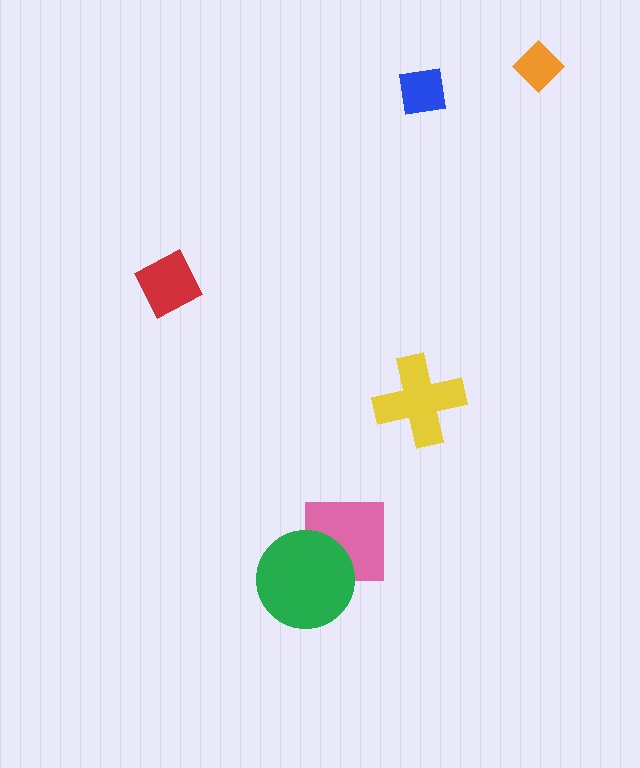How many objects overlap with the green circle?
1 object overlaps with the green circle.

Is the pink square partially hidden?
Yes, it is partially covered by another shape.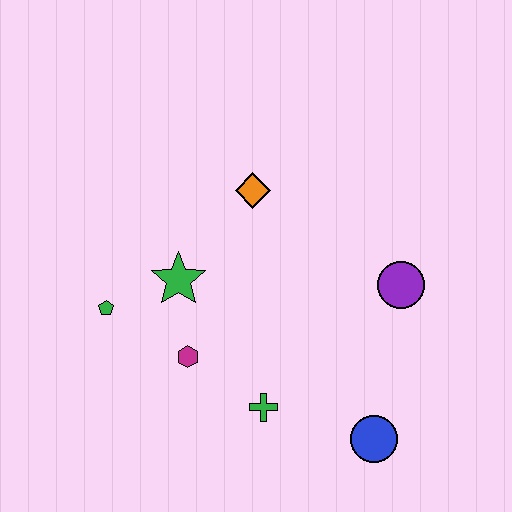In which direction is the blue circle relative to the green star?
The blue circle is to the right of the green star.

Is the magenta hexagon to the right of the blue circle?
No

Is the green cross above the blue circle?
Yes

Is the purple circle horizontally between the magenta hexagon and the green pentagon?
No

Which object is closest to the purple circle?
The blue circle is closest to the purple circle.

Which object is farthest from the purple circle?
The green pentagon is farthest from the purple circle.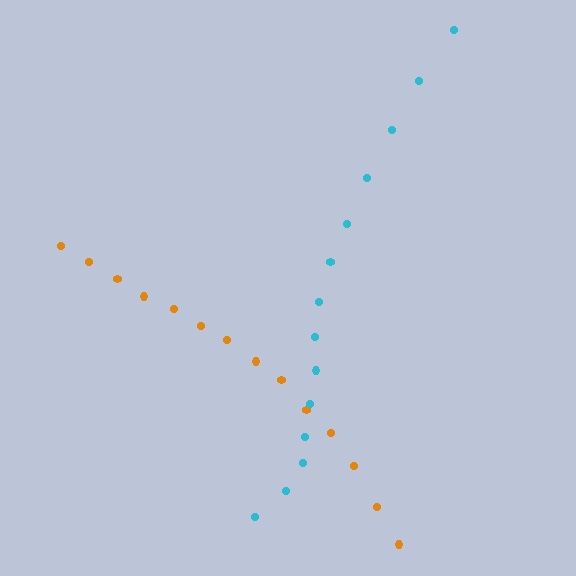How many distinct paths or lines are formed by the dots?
There are 2 distinct paths.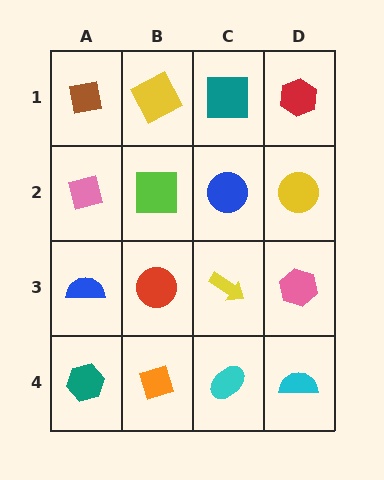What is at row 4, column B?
An orange diamond.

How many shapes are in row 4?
4 shapes.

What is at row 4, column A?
A teal hexagon.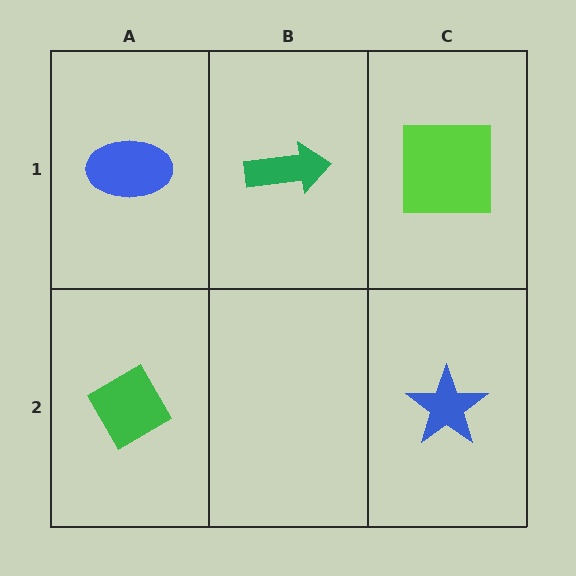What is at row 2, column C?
A blue star.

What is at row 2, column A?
A green diamond.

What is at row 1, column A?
A blue ellipse.